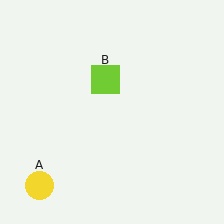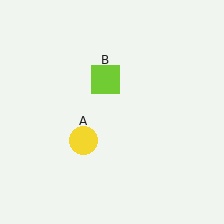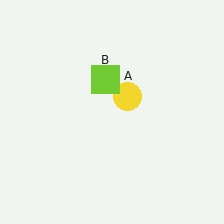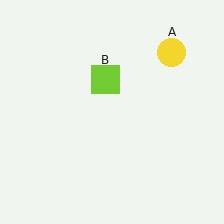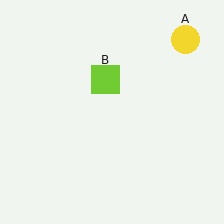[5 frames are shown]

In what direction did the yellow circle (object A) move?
The yellow circle (object A) moved up and to the right.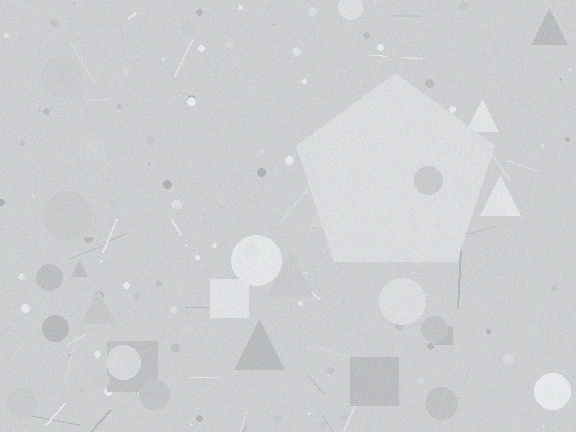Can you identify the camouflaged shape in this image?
The camouflaged shape is a pentagon.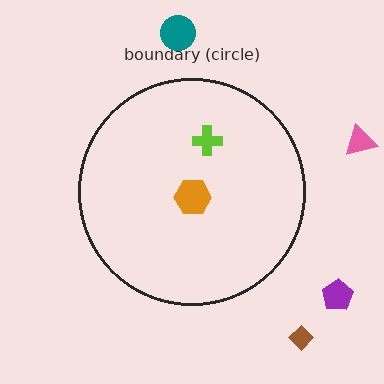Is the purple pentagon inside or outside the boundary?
Outside.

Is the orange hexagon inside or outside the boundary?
Inside.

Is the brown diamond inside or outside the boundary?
Outside.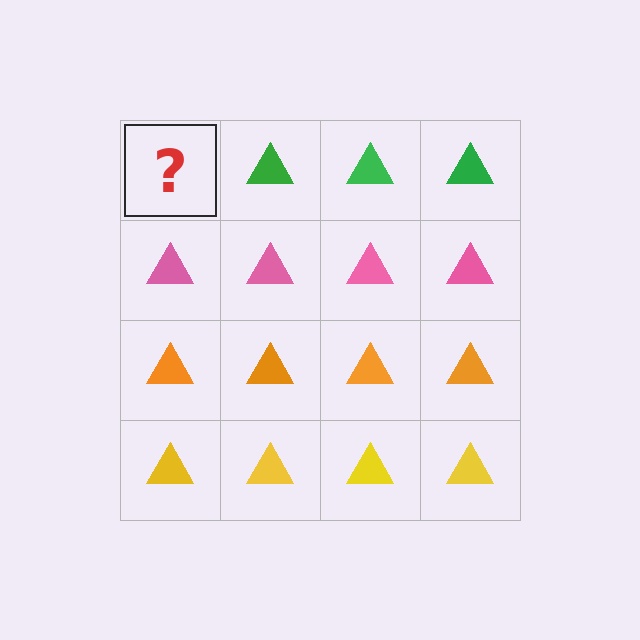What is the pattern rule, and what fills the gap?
The rule is that each row has a consistent color. The gap should be filled with a green triangle.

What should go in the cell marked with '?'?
The missing cell should contain a green triangle.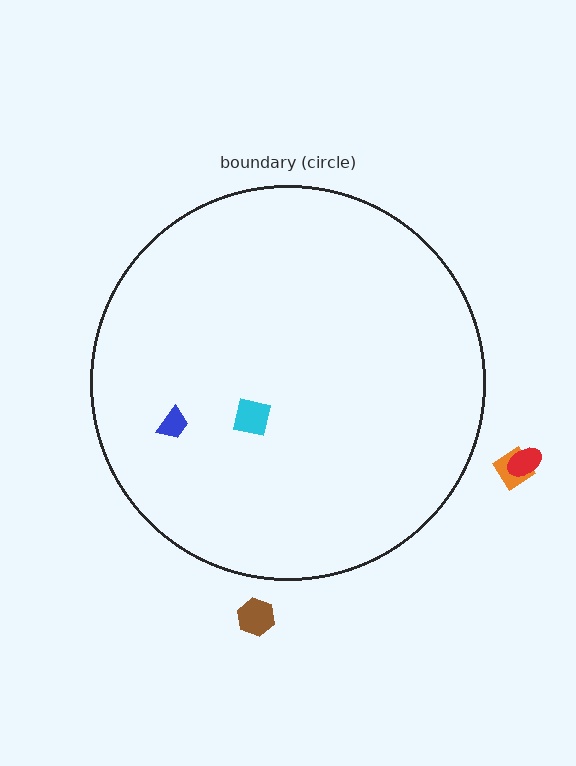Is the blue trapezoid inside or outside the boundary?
Inside.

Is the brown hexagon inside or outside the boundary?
Outside.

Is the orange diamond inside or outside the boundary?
Outside.